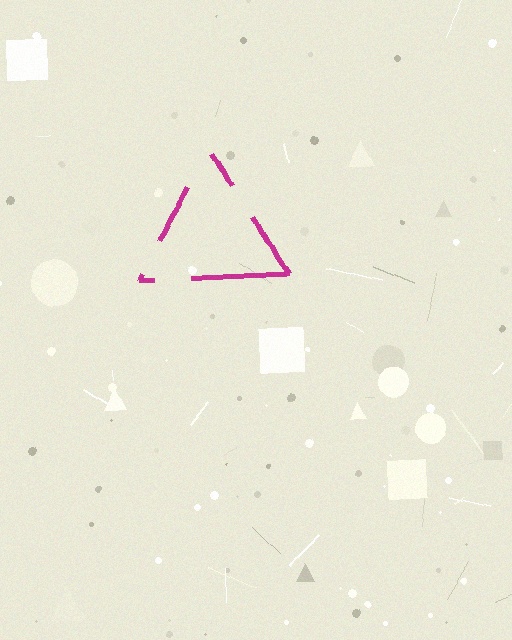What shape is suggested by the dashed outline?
The dashed outline suggests a triangle.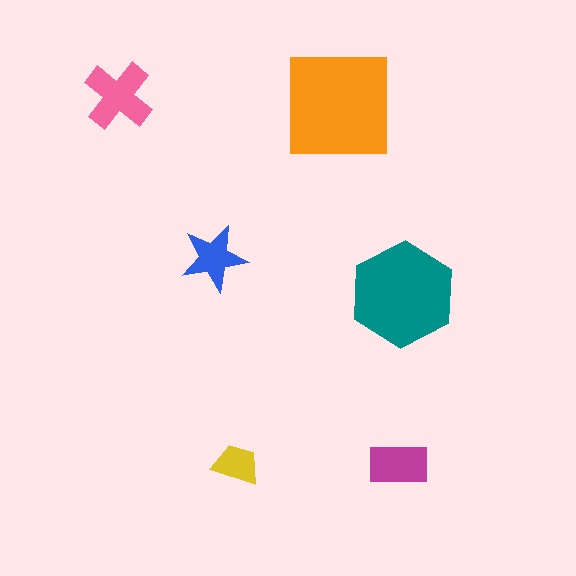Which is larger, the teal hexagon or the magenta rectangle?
The teal hexagon.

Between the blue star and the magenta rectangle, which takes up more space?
The magenta rectangle.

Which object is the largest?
The orange square.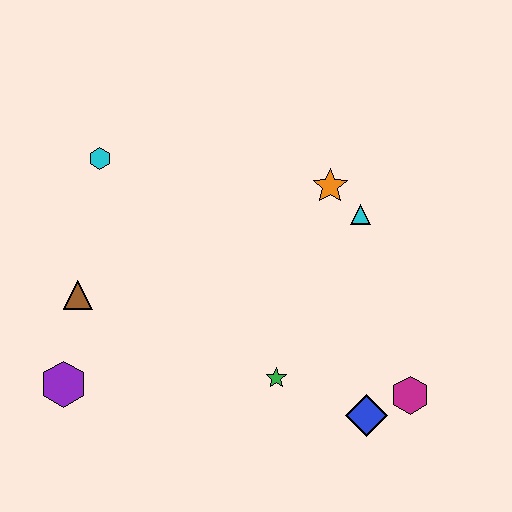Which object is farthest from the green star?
The cyan hexagon is farthest from the green star.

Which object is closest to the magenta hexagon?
The blue diamond is closest to the magenta hexagon.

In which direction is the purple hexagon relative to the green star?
The purple hexagon is to the left of the green star.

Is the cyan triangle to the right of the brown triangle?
Yes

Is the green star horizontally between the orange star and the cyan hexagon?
Yes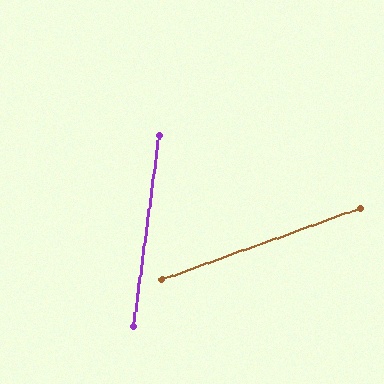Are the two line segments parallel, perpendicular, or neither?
Neither parallel nor perpendicular — they differ by about 63°.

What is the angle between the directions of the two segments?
Approximately 63 degrees.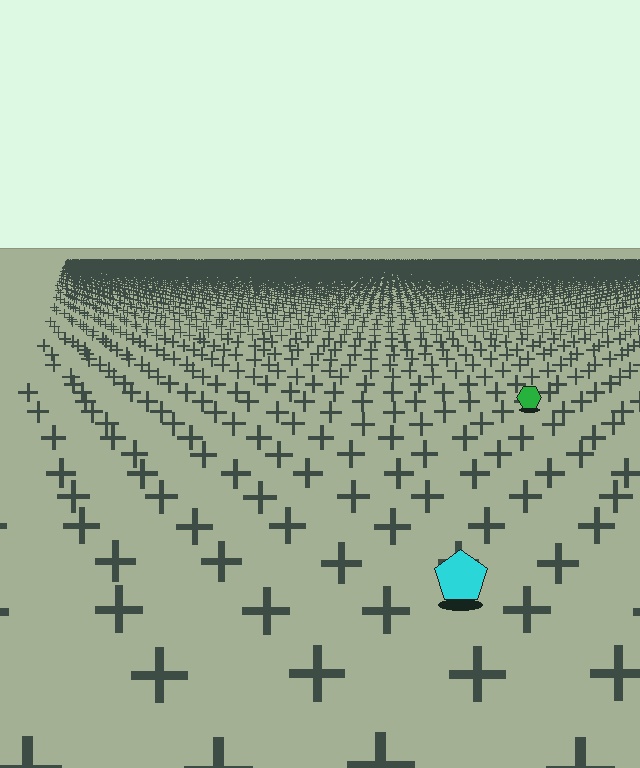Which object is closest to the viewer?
The cyan pentagon is closest. The texture marks near it are larger and more spread out.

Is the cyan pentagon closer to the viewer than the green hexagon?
Yes. The cyan pentagon is closer — you can tell from the texture gradient: the ground texture is coarser near it.